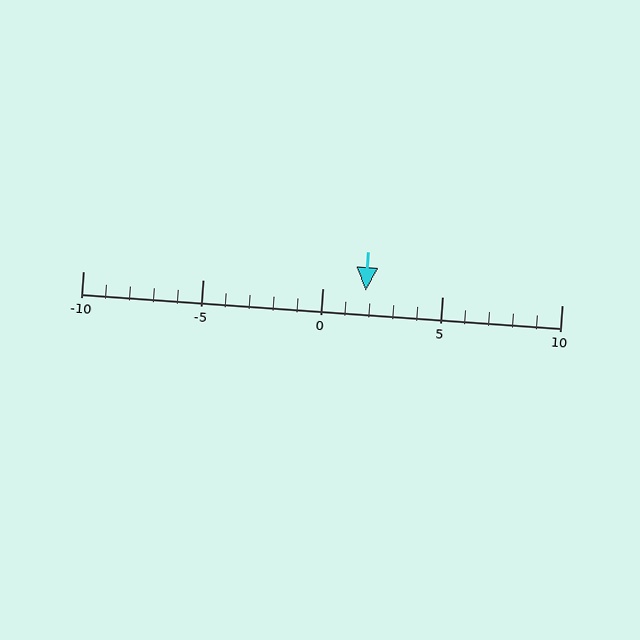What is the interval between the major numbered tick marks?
The major tick marks are spaced 5 units apart.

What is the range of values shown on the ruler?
The ruler shows values from -10 to 10.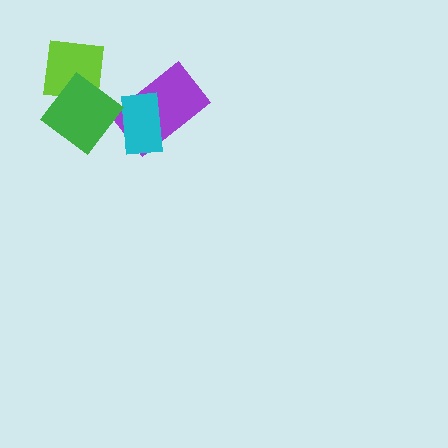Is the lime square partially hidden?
Yes, it is partially covered by another shape.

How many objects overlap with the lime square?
1 object overlaps with the lime square.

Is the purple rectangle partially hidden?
Yes, it is partially covered by another shape.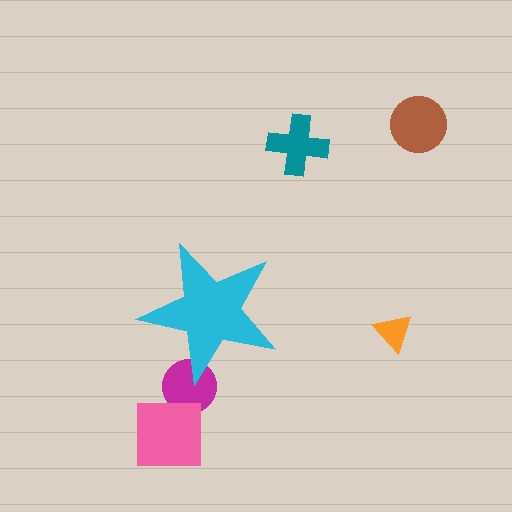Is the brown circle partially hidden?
No, the brown circle is fully visible.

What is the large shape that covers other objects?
A cyan star.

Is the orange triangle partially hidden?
No, the orange triangle is fully visible.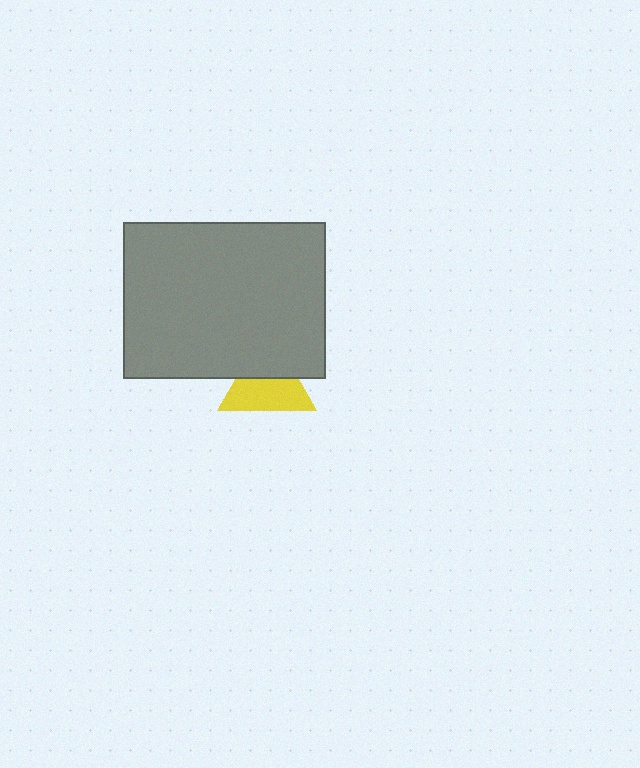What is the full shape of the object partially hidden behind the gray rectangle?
The partially hidden object is a yellow triangle.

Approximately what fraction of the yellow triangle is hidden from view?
Roughly 40% of the yellow triangle is hidden behind the gray rectangle.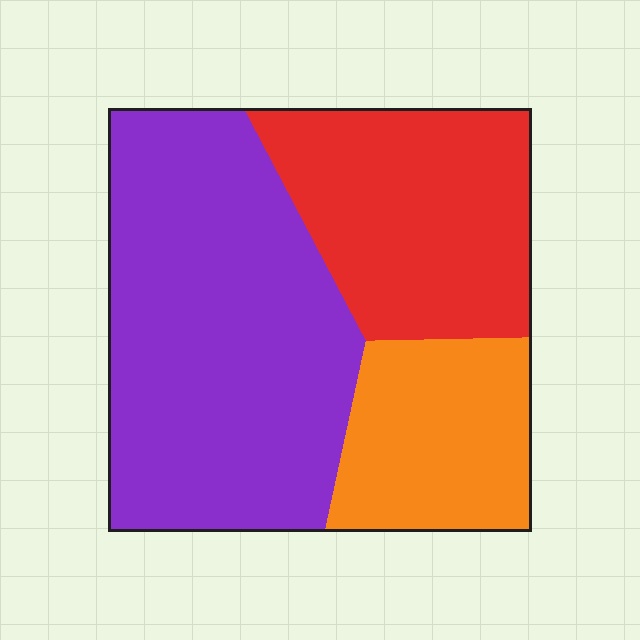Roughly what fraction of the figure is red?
Red covers 29% of the figure.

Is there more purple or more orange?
Purple.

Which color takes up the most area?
Purple, at roughly 50%.